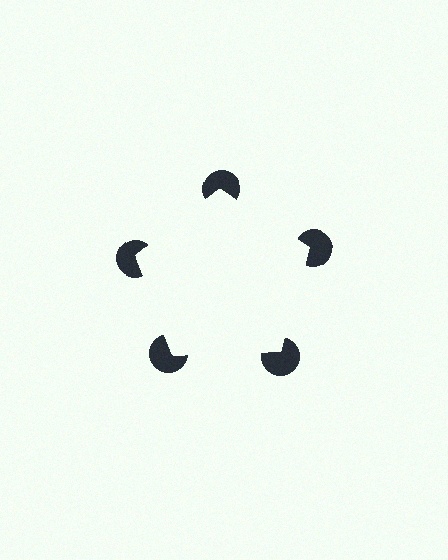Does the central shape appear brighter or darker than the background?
It typically appears slightly brighter than the background, even though no actual brightness change is drawn.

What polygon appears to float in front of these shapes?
An illusory pentagon — its edges are inferred from the aligned wedge cuts in the pac-man discs, not physically drawn.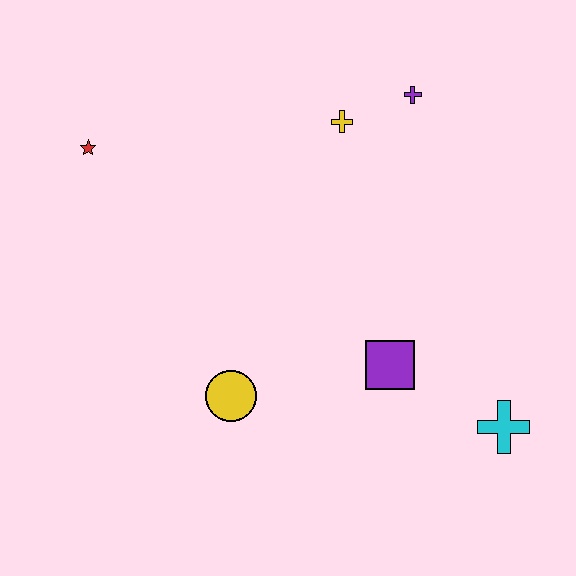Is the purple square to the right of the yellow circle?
Yes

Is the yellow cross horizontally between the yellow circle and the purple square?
Yes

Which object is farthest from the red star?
The cyan cross is farthest from the red star.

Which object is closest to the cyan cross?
The purple square is closest to the cyan cross.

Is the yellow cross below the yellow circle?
No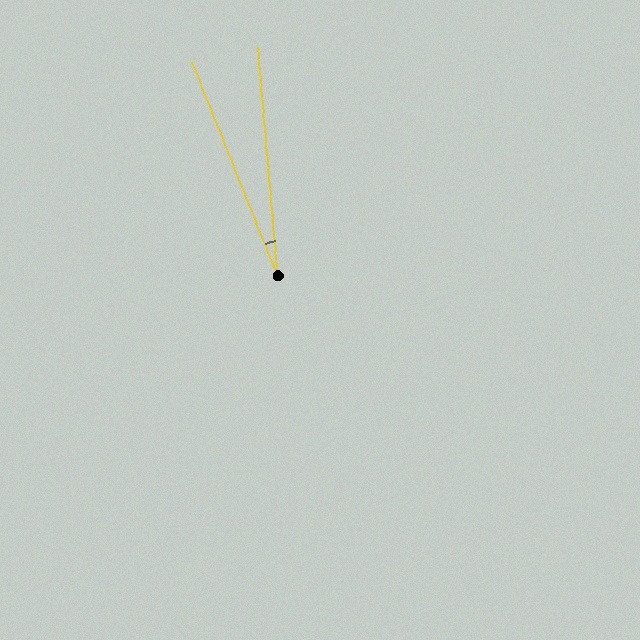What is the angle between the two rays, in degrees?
Approximately 17 degrees.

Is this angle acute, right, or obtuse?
It is acute.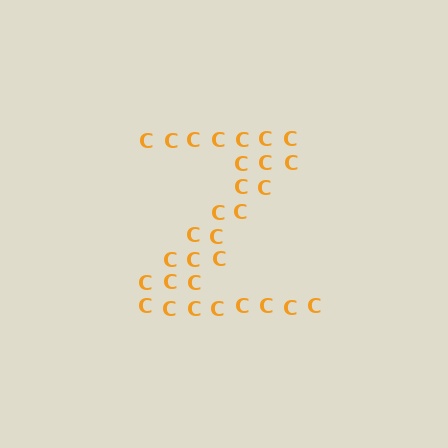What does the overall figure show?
The overall figure shows the letter Z.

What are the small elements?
The small elements are letter C's.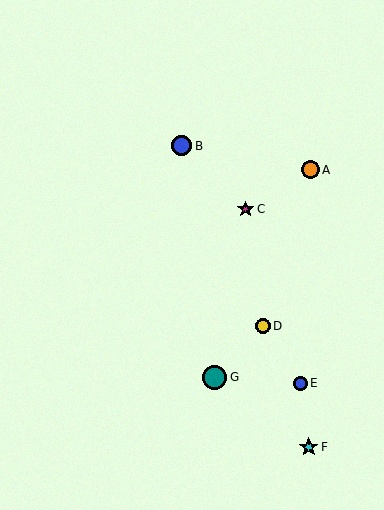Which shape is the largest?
The teal circle (labeled G) is the largest.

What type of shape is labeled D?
Shape D is a yellow circle.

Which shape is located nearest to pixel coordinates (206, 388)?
The teal circle (labeled G) at (214, 377) is nearest to that location.